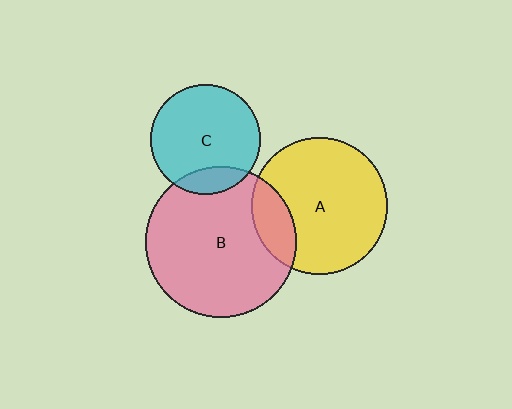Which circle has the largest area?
Circle B (pink).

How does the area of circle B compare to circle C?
Approximately 1.9 times.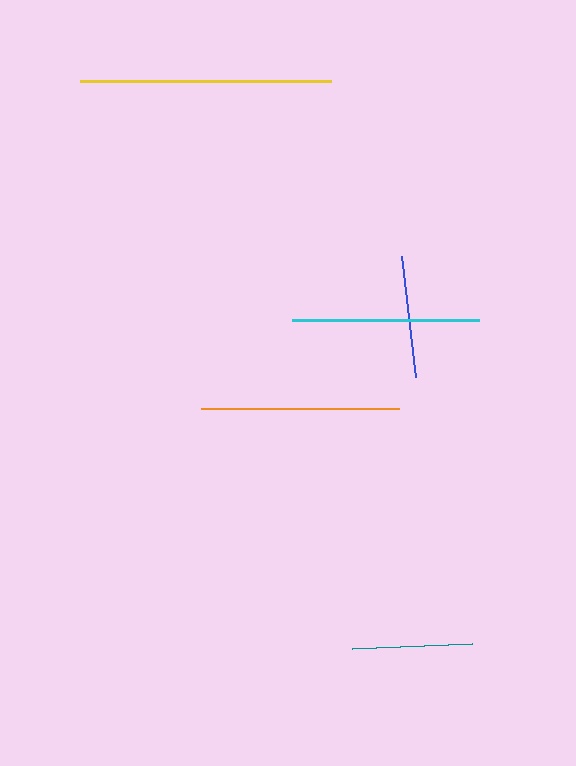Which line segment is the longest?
The yellow line is the longest at approximately 251 pixels.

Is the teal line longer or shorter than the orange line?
The orange line is longer than the teal line.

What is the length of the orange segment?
The orange segment is approximately 199 pixels long.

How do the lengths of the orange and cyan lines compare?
The orange and cyan lines are approximately the same length.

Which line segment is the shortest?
The teal line is the shortest at approximately 120 pixels.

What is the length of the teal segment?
The teal segment is approximately 120 pixels long.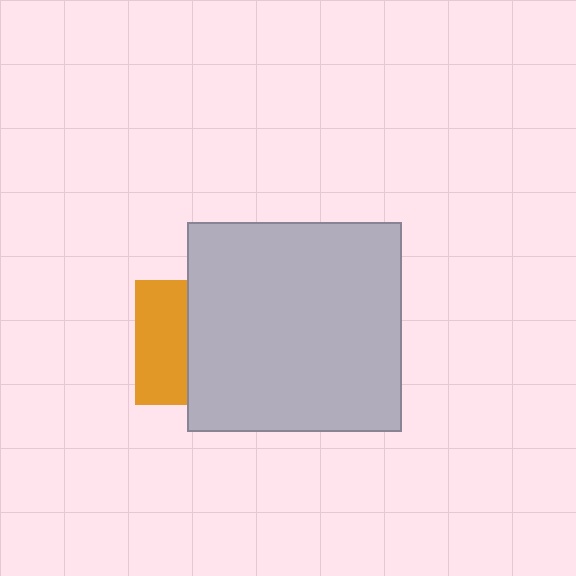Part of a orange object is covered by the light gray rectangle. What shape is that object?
It is a square.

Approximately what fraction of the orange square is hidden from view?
Roughly 58% of the orange square is hidden behind the light gray rectangle.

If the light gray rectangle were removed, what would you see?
You would see the complete orange square.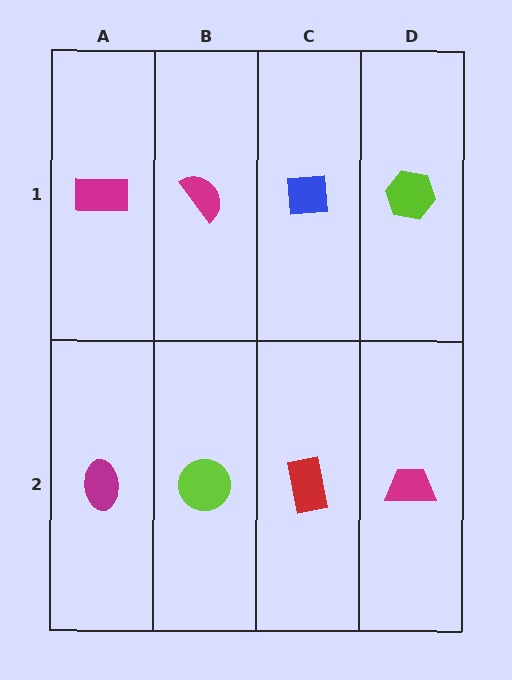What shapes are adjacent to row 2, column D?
A lime hexagon (row 1, column D), a red rectangle (row 2, column C).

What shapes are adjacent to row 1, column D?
A magenta trapezoid (row 2, column D), a blue square (row 1, column C).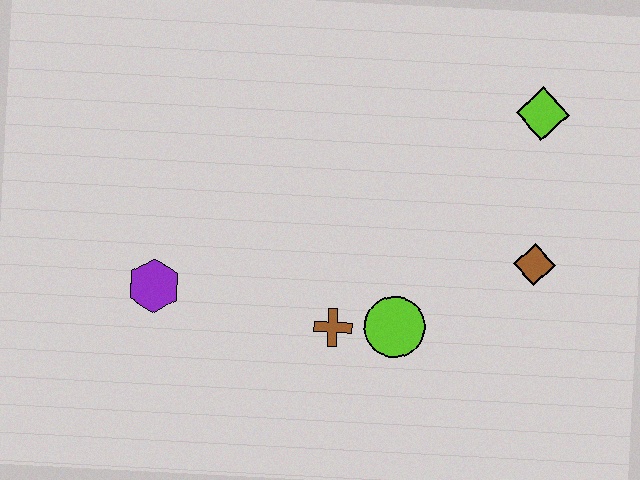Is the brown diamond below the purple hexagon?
No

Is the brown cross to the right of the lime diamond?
No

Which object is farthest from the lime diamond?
The purple hexagon is farthest from the lime diamond.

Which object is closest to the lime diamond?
The brown diamond is closest to the lime diamond.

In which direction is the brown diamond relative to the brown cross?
The brown diamond is to the right of the brown cross.